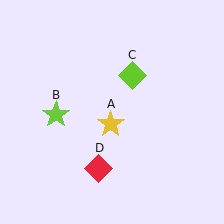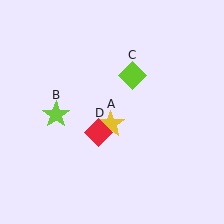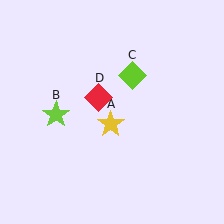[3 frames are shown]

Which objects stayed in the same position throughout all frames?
Yellow star (object A) and lime star (object B) and lime diamond (object C) remained stationary.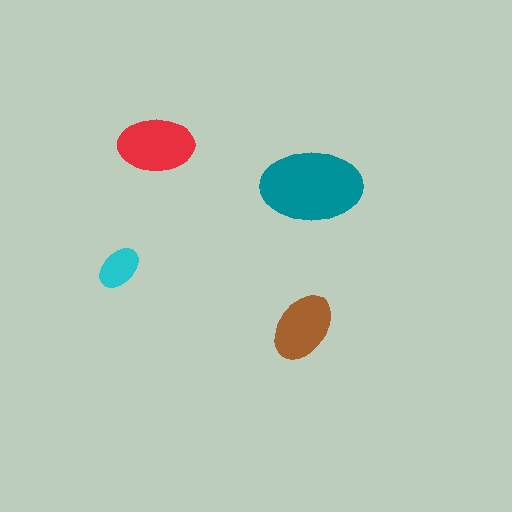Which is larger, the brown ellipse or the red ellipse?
The red one.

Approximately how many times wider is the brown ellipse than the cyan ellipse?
About 1.5 times wider.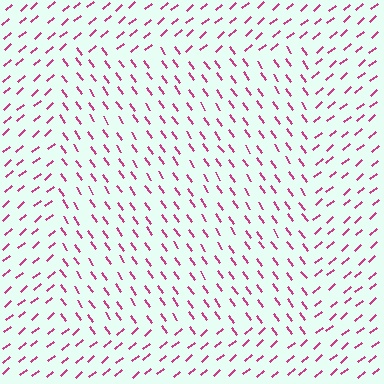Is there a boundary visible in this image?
Yes, there is a texture boundary formed by a change in line orientation.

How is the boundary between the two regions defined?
The boundary is defined purely by a change in line orientation (approximately 84 degrees difference). All lines are the same color and thickness.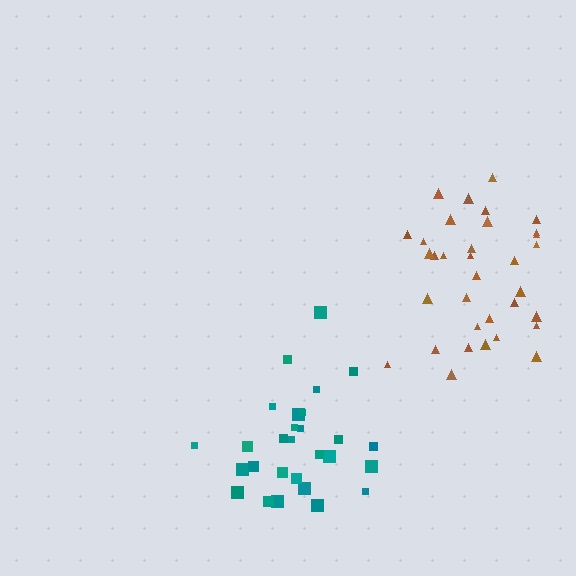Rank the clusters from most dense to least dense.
teal, brown.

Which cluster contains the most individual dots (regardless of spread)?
Brown (35).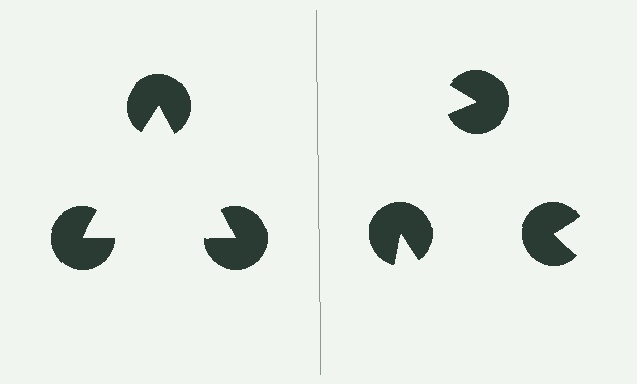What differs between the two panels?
The pac-man discs are positioned identically on both sides; only the wedge orientations differ. On the left they align to a triangle; on the right they are misaligned.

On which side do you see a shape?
An illusory triangle appears on the left side. On the right side the wedge cuts are rotated, so no coherent shape forms.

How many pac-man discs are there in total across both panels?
6 — 3 on each side.